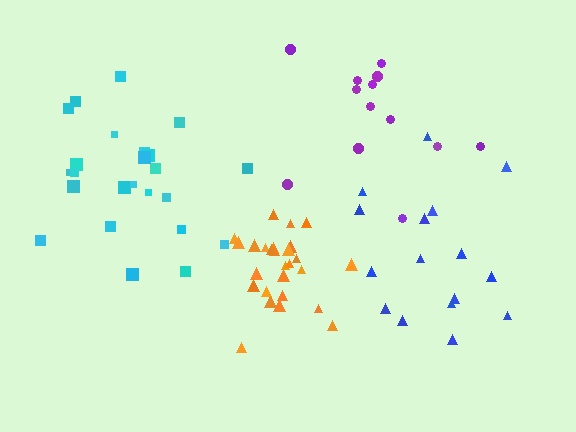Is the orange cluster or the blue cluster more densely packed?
Orange.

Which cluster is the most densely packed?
Orange.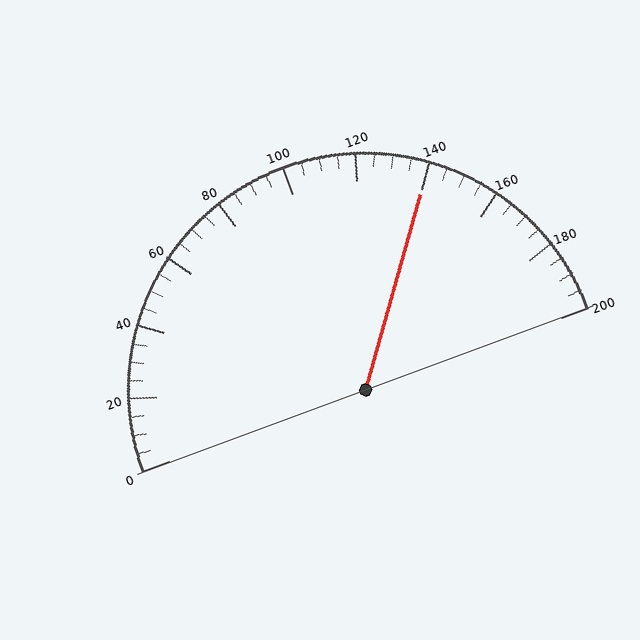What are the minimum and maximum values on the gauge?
The gauge ranges from 0 to 200.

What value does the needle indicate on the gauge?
The needle indicates approximately 140.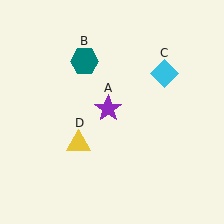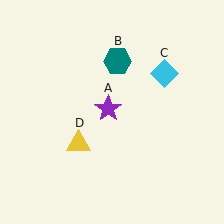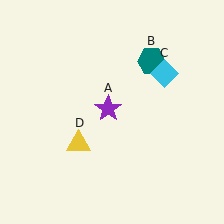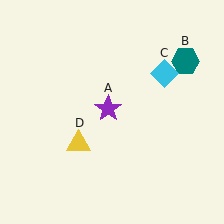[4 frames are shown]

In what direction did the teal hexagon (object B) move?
The teal hexagon (object B) moved right.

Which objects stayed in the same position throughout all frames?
Purple star (object A) and cyan diamond (object C) and yellow triangle (object D) remained stationary.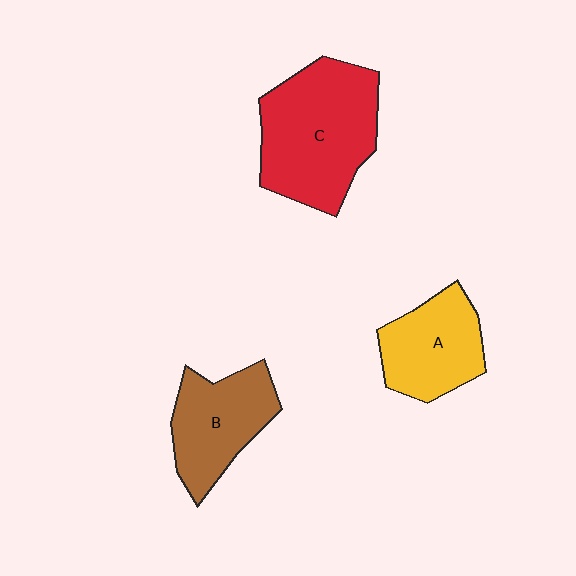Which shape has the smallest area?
Shape A (yellow).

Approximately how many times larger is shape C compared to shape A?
Approximately 1.6 times.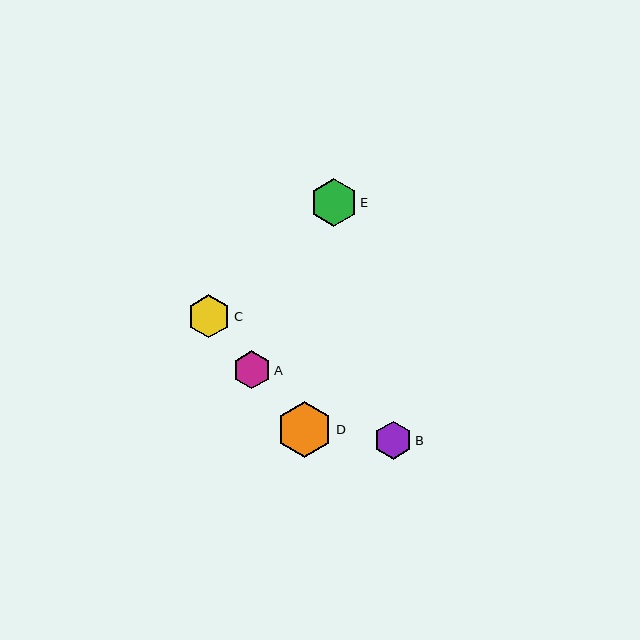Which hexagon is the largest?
Hexagon D is the largest with a size of approximately 56 pixels.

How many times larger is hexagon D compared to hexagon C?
Hexagon D is approximately 1.3 times the size of hexagon C.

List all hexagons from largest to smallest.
From largest to smallest: D, E, C, A, B.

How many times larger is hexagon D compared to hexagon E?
Hexagon D is approximately 1.2 times the size of hexagon E.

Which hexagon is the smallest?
Hexagon B is the smallest with a size of approximately 38 pixels.